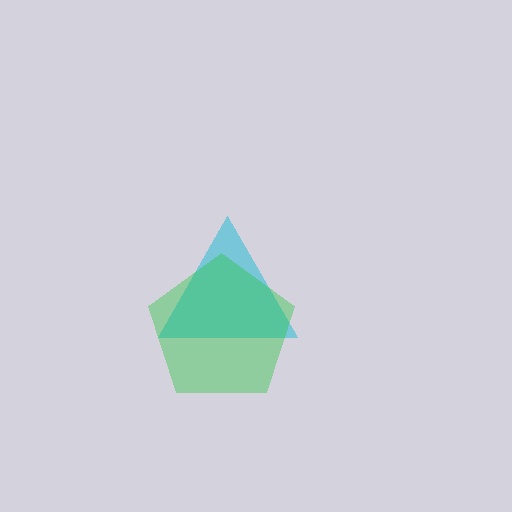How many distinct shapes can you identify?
There are 2 distinct shapes: a cyan triangle, a green pentagon.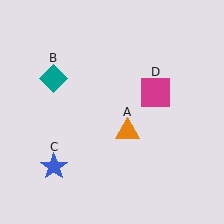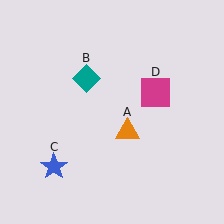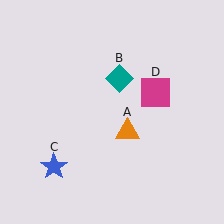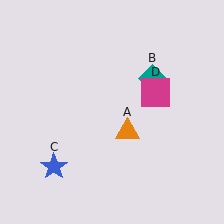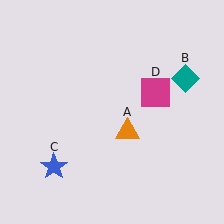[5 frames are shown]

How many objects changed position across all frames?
1 object changed position: teal diamond (object B).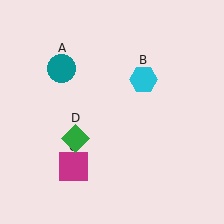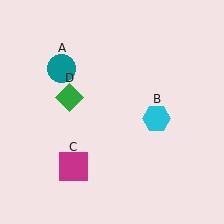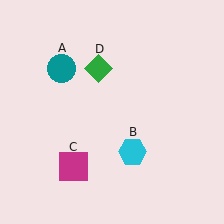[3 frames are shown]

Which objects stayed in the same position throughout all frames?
Teal circle (object A) and magenta square (object C) remained stationary.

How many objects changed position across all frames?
2 objects changed position: cyan hexagon (object B), green diamond (object D).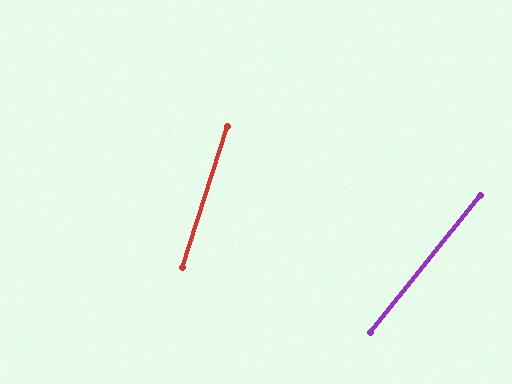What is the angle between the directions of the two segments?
Approximately 21 degrees.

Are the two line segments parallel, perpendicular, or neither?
Neither parallel nor perpendicular — they differ by about 21°.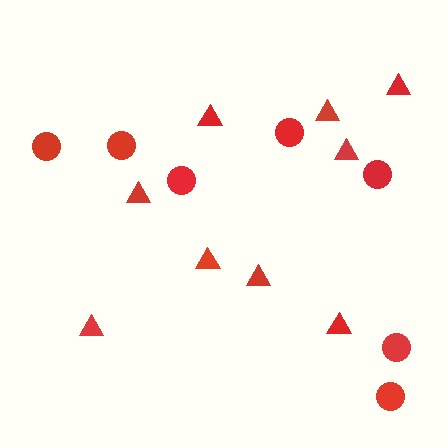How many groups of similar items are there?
There are 2 groups: one group of triangles (9) and one group of circles (7).